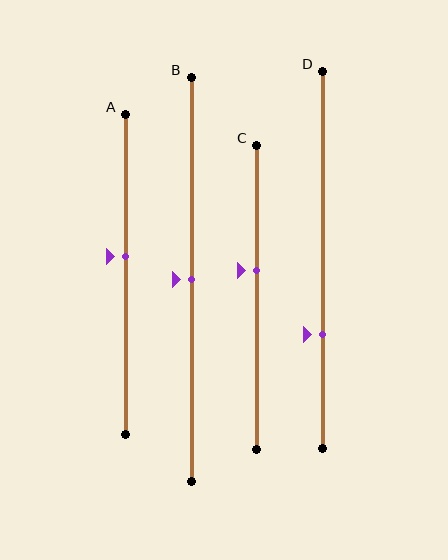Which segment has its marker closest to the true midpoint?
Segment B has its marker closest to the true midpoint.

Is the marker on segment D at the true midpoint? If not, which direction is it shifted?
No, the marker on segment D is shifted downward by about 20% of the segment length.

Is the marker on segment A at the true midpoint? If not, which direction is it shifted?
No, the marker on segment A is shifted upward by about 6% of the segment length.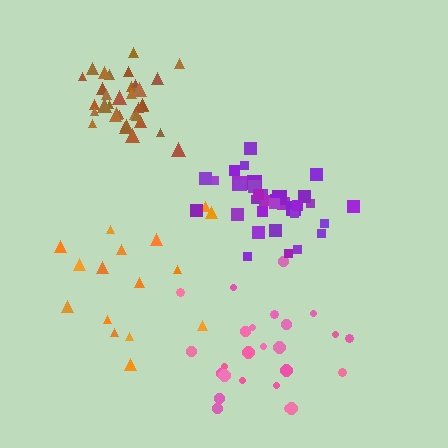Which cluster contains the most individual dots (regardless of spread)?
Purple (35).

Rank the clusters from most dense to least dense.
brown, purple, pink, orange.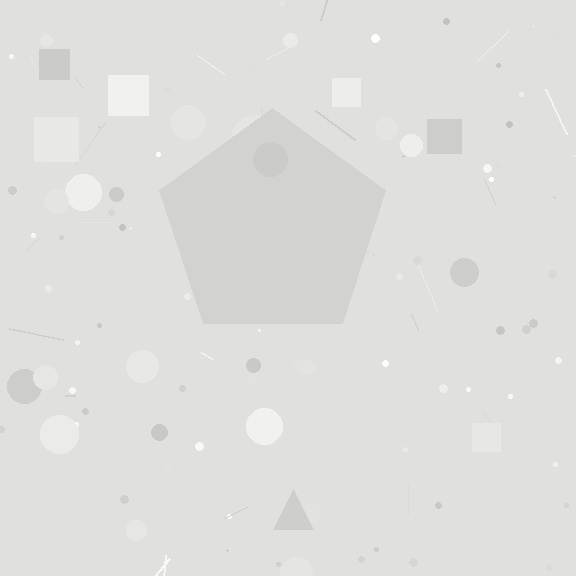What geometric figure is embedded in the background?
A pentagon is embedded in the background.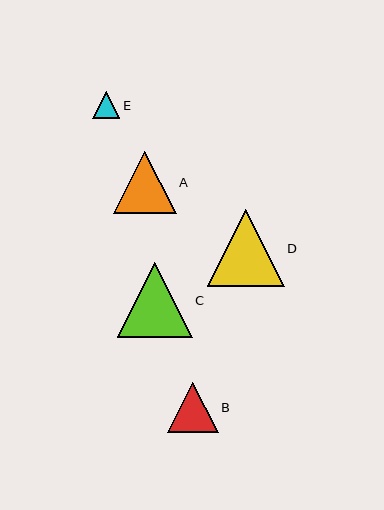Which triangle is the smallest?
Triangle E is the smallest with a size of approximately 27 pixels.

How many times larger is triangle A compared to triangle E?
Triangle A is approximately 2.3 times the size of triangle E.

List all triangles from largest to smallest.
From largest to smallest: D, C, A, B, E.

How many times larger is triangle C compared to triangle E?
Triangle C is approximately 2.7 times the size of triangle E.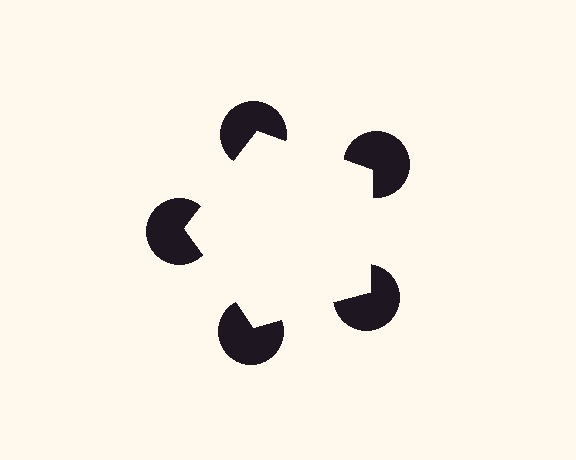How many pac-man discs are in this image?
There are 5 — one at each vertex of the illusory pentagon.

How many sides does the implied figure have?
5 sides.